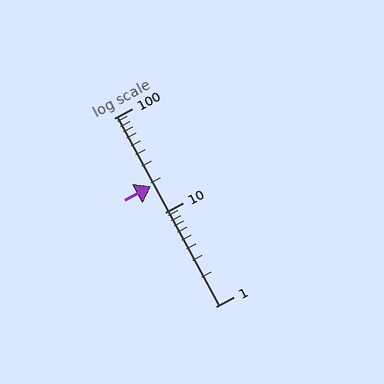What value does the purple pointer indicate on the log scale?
The pointer indicates approximately 19.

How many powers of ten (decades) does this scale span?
The scale spans 2 decades, from 1 to 100.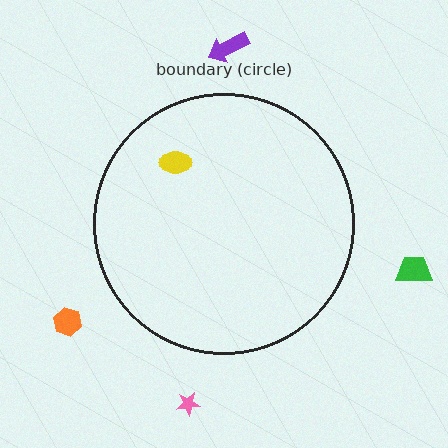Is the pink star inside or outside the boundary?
Outside.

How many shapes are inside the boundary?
1 inside, 4 outside.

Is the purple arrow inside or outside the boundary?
Outside.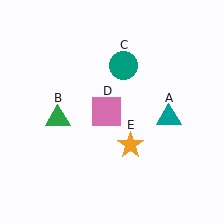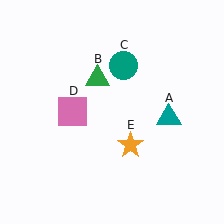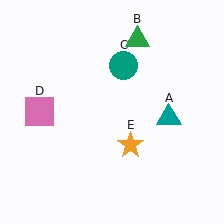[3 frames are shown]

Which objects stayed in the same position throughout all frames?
Teal triangle (object A) and teal circle (object C) and orange star (object E) remained stationary.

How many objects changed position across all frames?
2 objects changed position: green triangle (object B), pink square (object D).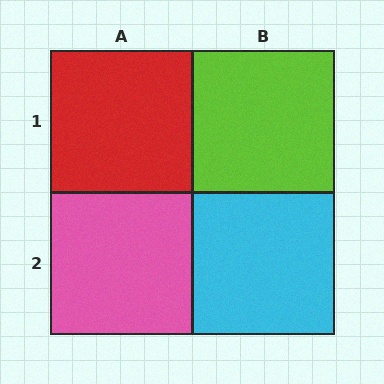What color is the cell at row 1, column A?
Red.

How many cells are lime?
1 cell is lime.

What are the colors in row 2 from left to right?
Pink, cyan.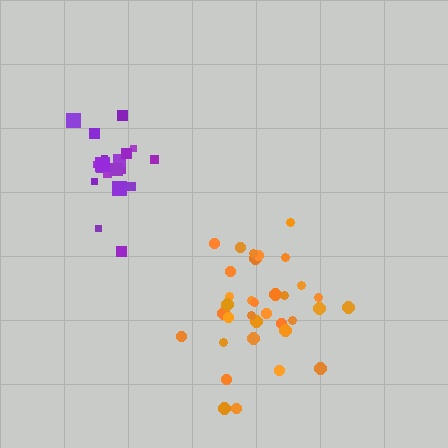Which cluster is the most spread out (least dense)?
Purple.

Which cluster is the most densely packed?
Orange.